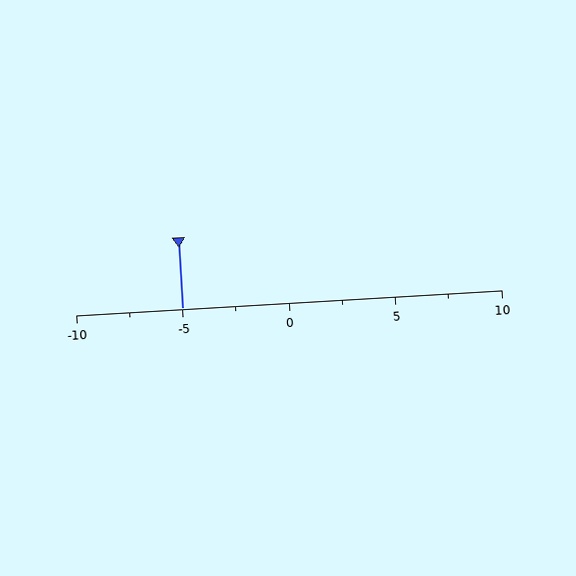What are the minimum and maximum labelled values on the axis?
The axis runs from -10 to 10.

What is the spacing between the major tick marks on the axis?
The major ticks are spaced 5 apart.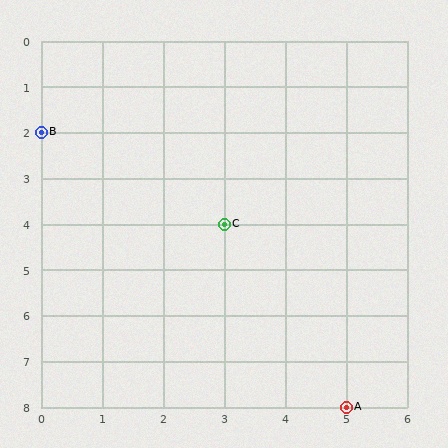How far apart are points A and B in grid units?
Points A and B are 5 columns and 6 rows apart (about 7.8 grid units diagonally).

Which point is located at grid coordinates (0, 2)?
Point B is at (0, 2).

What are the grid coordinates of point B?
Point B is at grid coordinates (0, 2).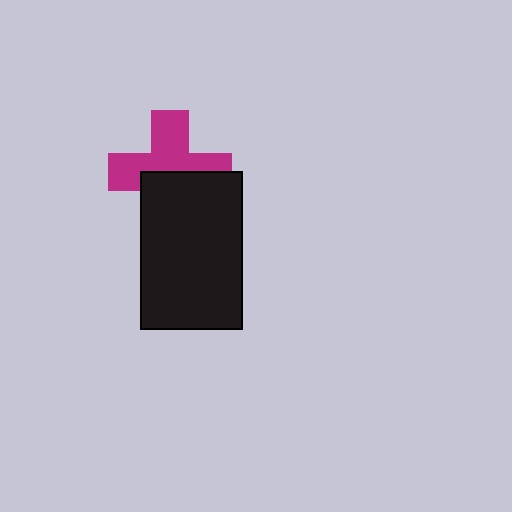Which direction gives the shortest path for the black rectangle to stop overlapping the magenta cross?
Moving down gives the shortest separation.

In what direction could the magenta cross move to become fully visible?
The magenta cross could move up. That would shift it out from behind the black rectangle entirely.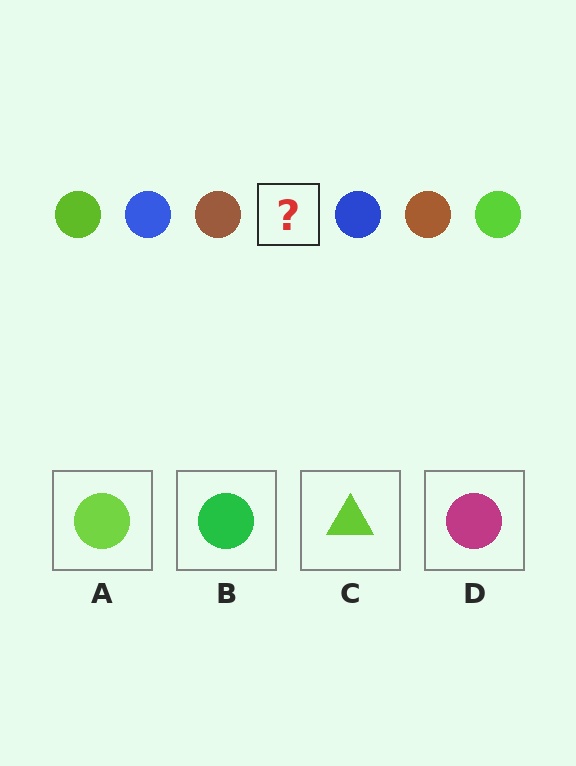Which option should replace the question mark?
Option A.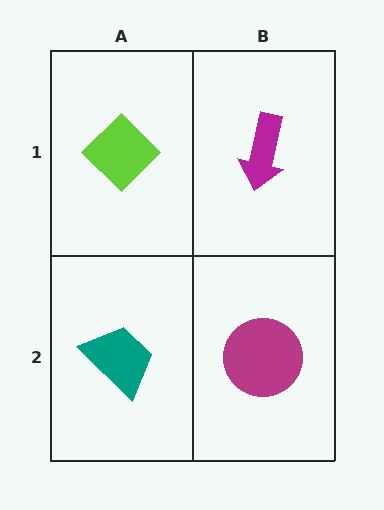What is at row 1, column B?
A magenta arrow.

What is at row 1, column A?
A lime diamond.